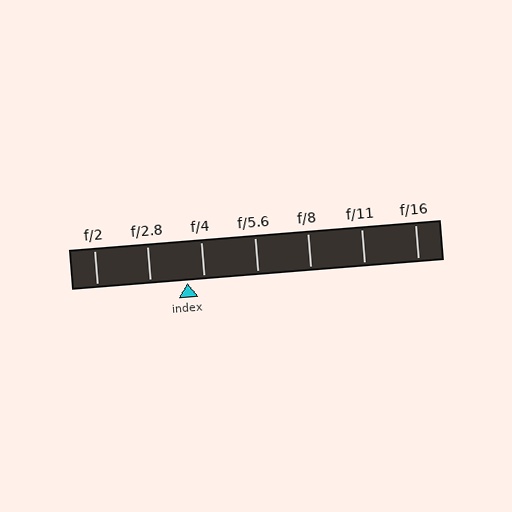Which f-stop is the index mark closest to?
The index mark is closest to f/4.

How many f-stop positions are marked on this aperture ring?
There are 7 f-stop positions marked.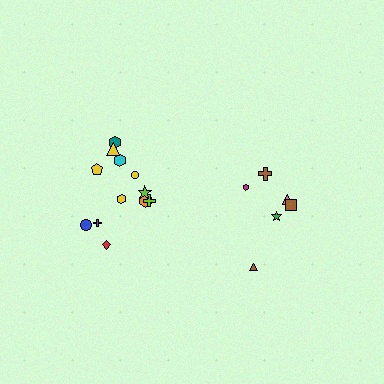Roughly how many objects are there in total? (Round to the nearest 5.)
Roughly 20 objects in total.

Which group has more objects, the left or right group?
The left group.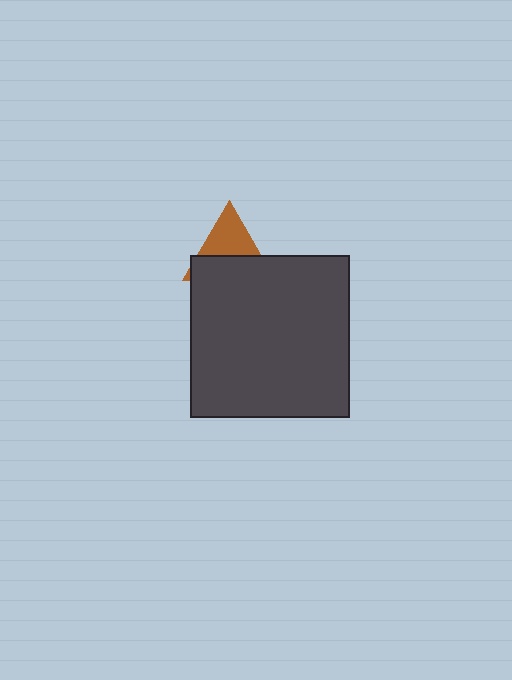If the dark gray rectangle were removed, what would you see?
You would see the complete brown triangle.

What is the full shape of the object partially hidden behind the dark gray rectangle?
The partially hidden object is a brown triangle.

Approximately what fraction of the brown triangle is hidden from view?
Roughly 52% of the brown triangle is hidden behind the dark gray rectangle.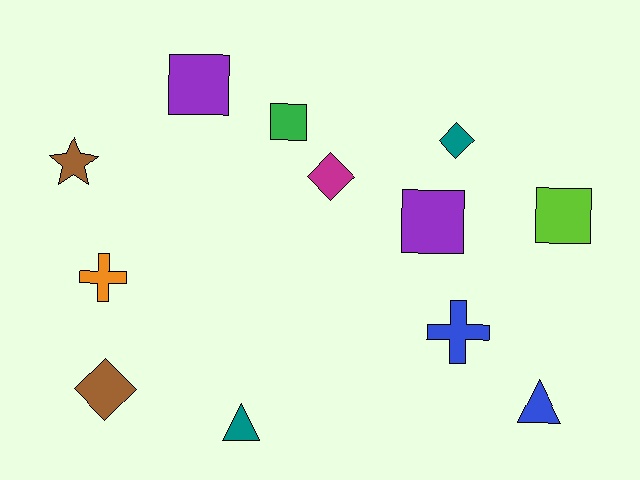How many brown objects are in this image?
There are 2 brown objects.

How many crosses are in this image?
There are 2 crosses.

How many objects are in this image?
There are 12 objects.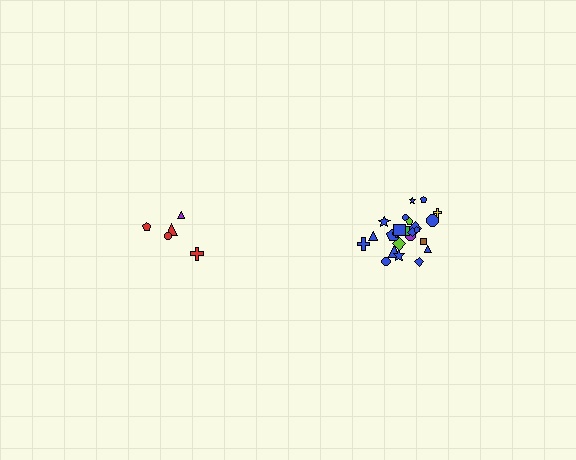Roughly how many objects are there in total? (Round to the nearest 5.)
Roughly 30 objects in total.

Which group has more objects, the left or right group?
The right group.